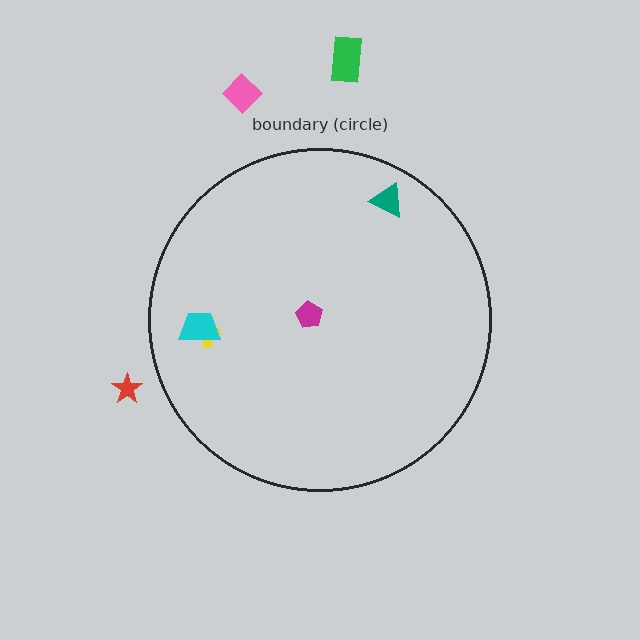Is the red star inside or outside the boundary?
Outside.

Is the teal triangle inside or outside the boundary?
Inside.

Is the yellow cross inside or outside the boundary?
Inside.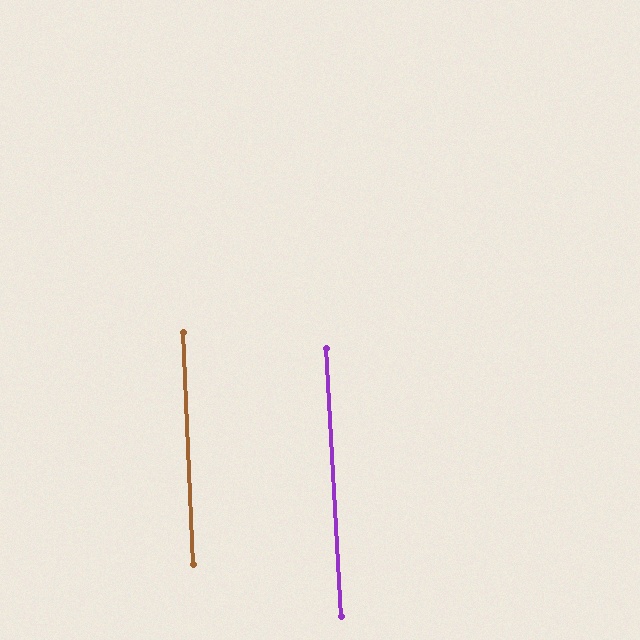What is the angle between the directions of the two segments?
Approximately 1 degree.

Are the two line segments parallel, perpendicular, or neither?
Parallel — their directions differ by only 0.8°.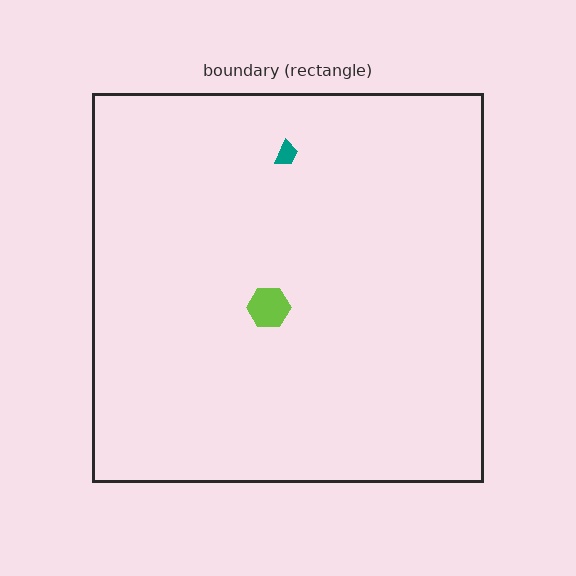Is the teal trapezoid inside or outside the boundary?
Inside.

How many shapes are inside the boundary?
2 inside, 0 outside.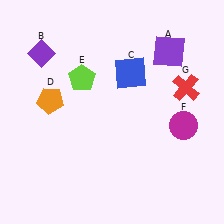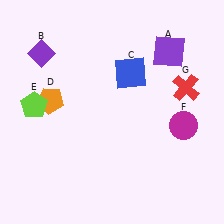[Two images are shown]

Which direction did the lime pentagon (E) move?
The lime pentagon (E) moved left.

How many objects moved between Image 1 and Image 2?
1 object moved between the two images.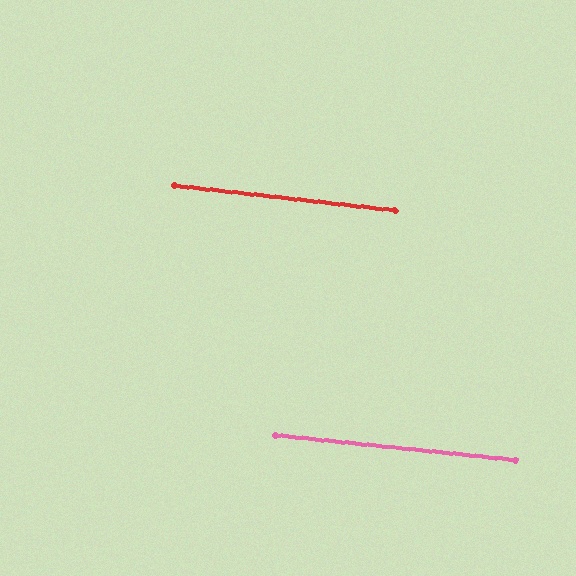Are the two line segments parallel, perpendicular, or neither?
Parallel — their directions differ by only 0.6°.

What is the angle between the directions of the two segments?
Approximately 1 degree.